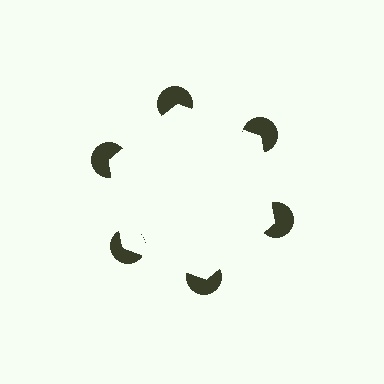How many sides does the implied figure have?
6 sides.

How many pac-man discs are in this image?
There are 6 — one at each vertex of the illusory hexagon.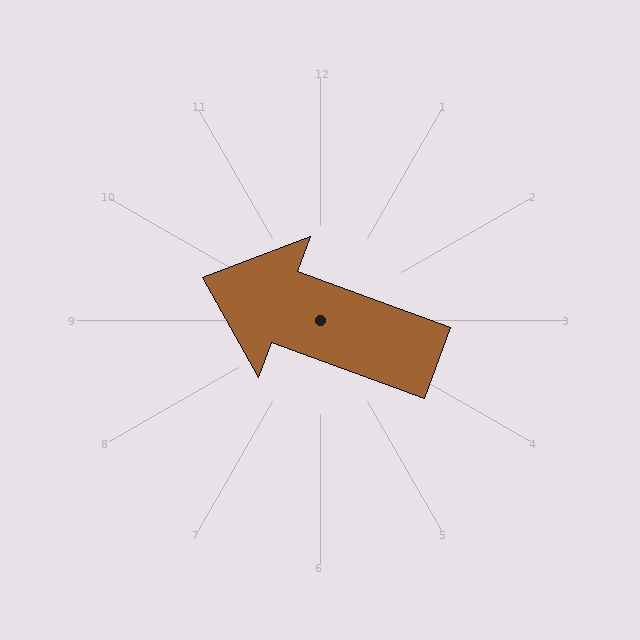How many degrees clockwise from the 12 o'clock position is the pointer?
Approximately 290 degrees.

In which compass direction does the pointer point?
West.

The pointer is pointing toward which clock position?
Roughly 10 o'clock.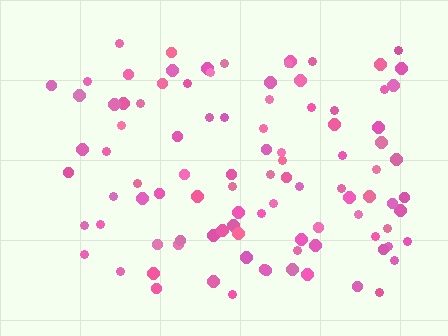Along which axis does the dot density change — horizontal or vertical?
Horizontal.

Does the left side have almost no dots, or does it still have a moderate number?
Still a moderate number, just noticeably fewer than the right.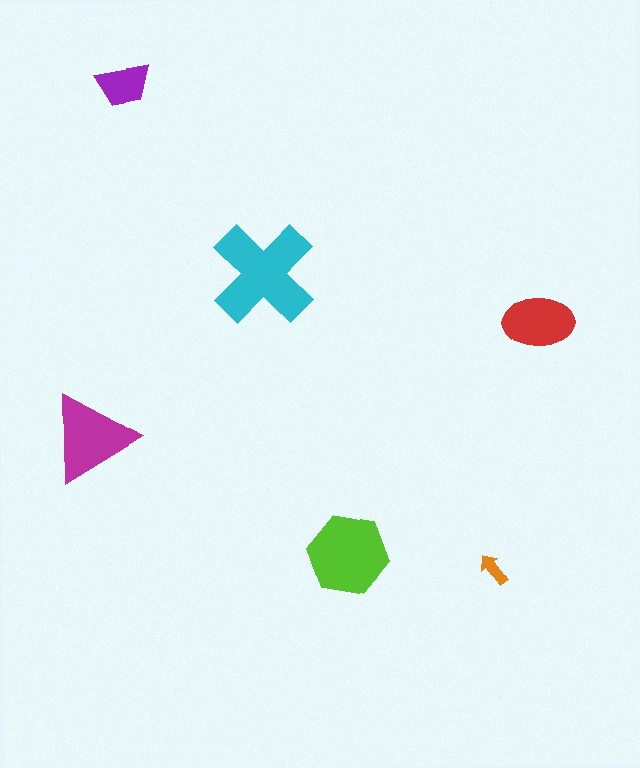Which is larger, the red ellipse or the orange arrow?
The red ellipse.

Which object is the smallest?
The orange arrow.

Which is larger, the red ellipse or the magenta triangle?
The magenta triangle.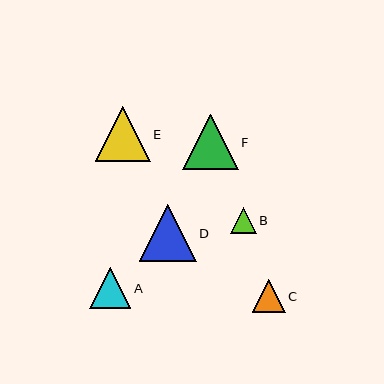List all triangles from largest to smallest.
From largest to smallest: D, F, E, A, C, B.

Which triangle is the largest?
Triangle D is the largest with a size of approximately 57 pixels.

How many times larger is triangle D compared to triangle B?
Triangle D is approximately 2.2 times the size of triangle B.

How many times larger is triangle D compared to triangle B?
Triangle D is approximately 2.2 times the size of triangle B.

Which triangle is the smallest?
Triangle B is the smallest with a size of approximately 26 pixels.